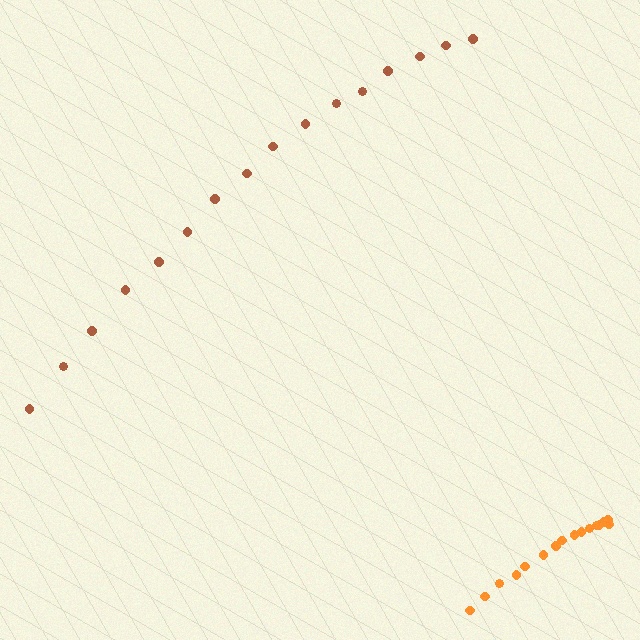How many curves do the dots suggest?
There are 2 distinct paths.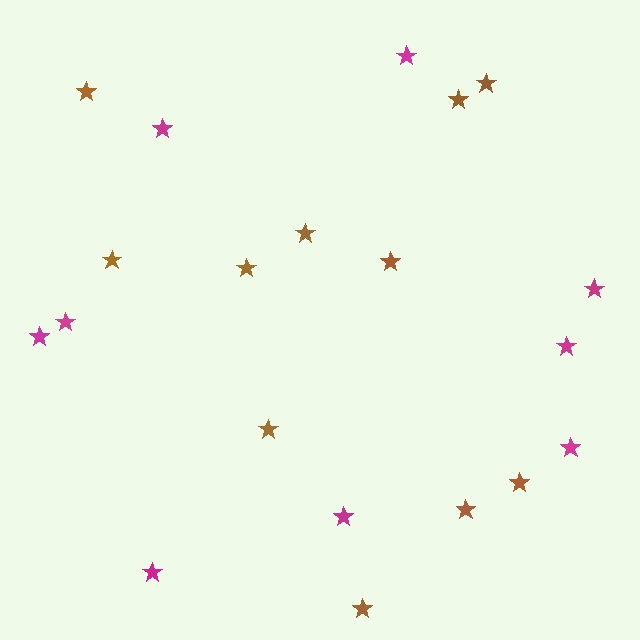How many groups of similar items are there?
There are 2 groups: one group of brown stars (11) and one group of magenta stars (9).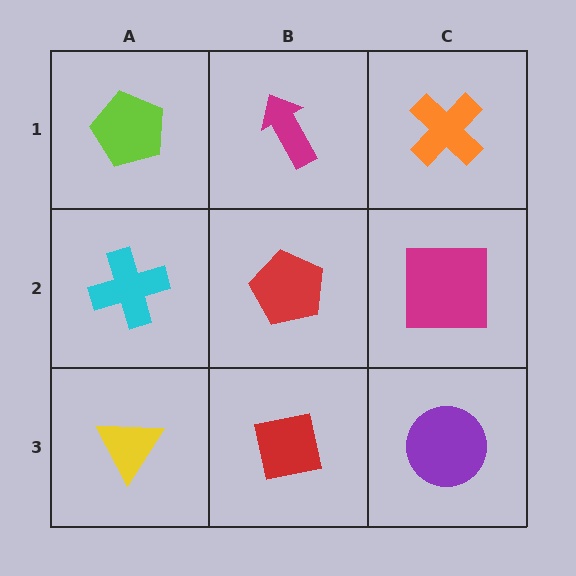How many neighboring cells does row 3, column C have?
2.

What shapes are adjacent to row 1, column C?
A magenta square (row 2, column C), a magenta arrow (row 1, column B).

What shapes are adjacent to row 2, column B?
A magenta arrow (row 1, column B), a red square (row 3, column B), a cyan cross (row 2, column A), a magenta square (row 2, column C).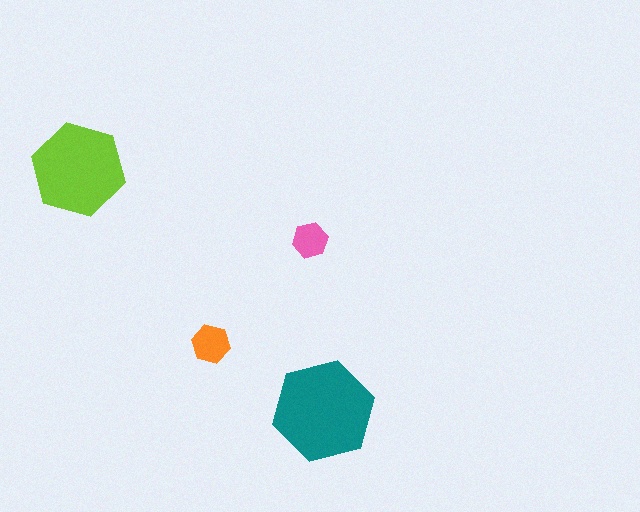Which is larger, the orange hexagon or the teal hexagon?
The teal one.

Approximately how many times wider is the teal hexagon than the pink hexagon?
About 3 times wider.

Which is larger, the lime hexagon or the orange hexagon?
The lime one.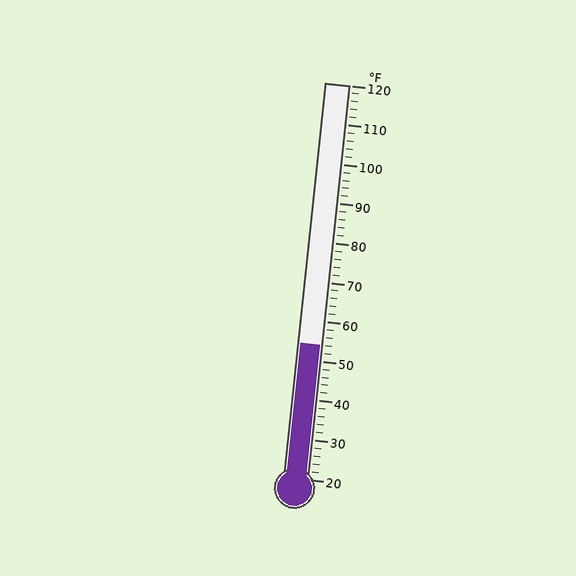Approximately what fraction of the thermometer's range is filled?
The thermometer is filled to approximately 35% of its range.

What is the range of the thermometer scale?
The thermometer scale ranges from 20°F to 120°F.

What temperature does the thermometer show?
The thermometer shows approximately 54°F.